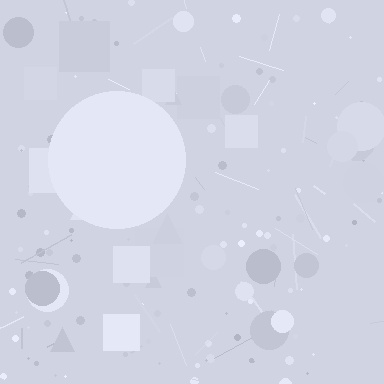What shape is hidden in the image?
A circle is hidden in the image.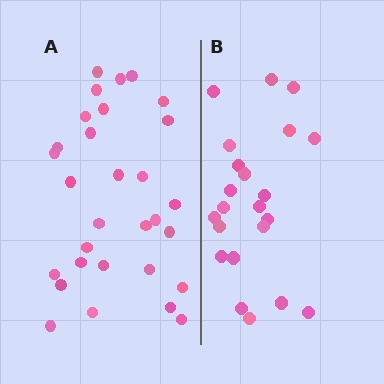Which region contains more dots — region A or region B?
Region A (the left region) has more dots.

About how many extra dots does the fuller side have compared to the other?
Region A has roughly 8 or so more dots than region B.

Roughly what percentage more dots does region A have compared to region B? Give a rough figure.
About 35% more.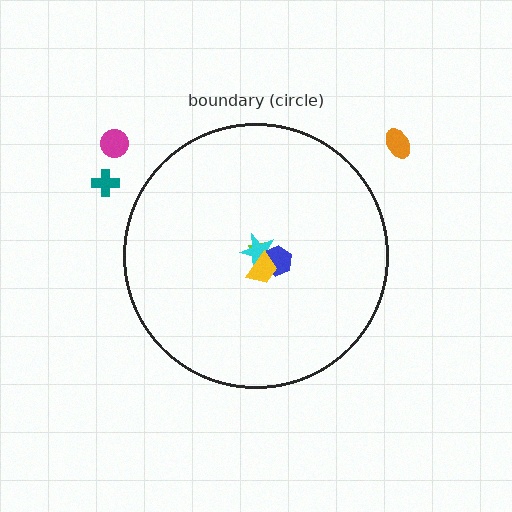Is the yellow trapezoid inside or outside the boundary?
Inside.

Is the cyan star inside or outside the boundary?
Inside.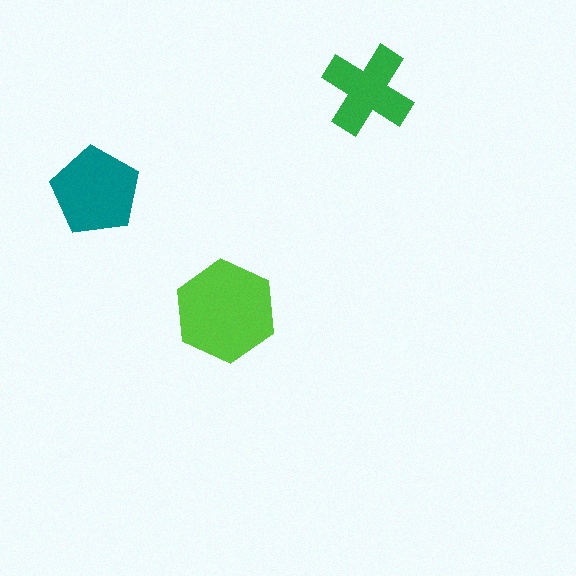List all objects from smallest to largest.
The green cross, the teal pentagon, the lime hexagon.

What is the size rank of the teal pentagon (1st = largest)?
2nd.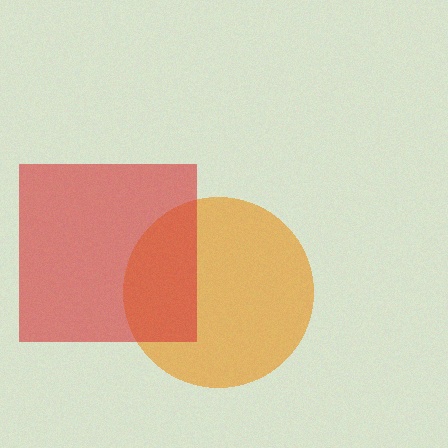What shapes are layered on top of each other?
The layered shapes are: an orange circle, a red square.